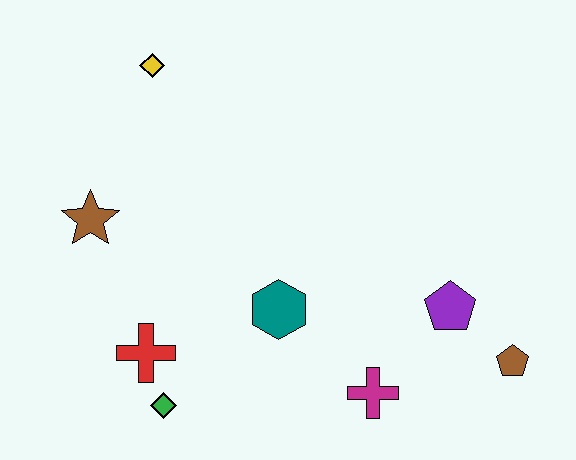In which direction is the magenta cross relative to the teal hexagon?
The magenta cross is to the right of the teal hexagon.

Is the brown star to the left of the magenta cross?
Yes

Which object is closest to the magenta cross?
The purple pentagon is closest to the magenta cross.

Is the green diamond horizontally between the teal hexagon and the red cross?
Yes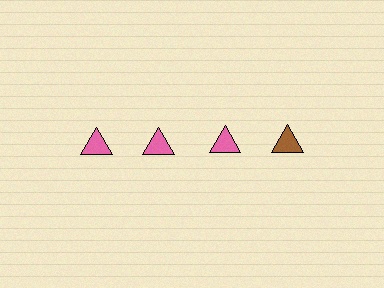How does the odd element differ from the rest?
It has a different color: brown instead of pink.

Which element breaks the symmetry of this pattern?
The brown triangle in the top row, second from right column breaks the symmetry. All other shapes are pink triangles.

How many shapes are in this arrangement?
There are 4 shapes arranged in a grid pattern.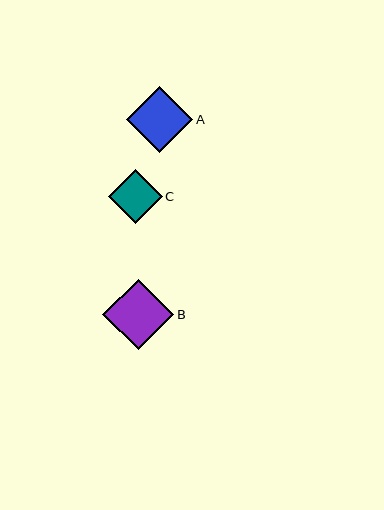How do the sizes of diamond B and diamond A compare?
Diamond B and diamond A are approximately the same size.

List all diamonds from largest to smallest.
From largest to smallest: B, A, C.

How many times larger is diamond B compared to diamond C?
Diamond B is approximately 1.3 times the size of diamond C.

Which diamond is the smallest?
Diamond C is the smallest with a size of approximately 54 pixels.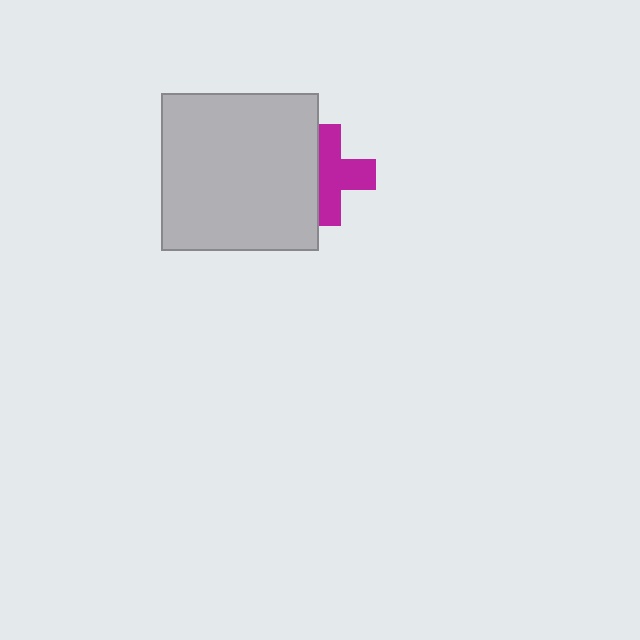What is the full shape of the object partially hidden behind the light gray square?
The partially hidden object is a magenta cross.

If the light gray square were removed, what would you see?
You would see the complete magenta cross.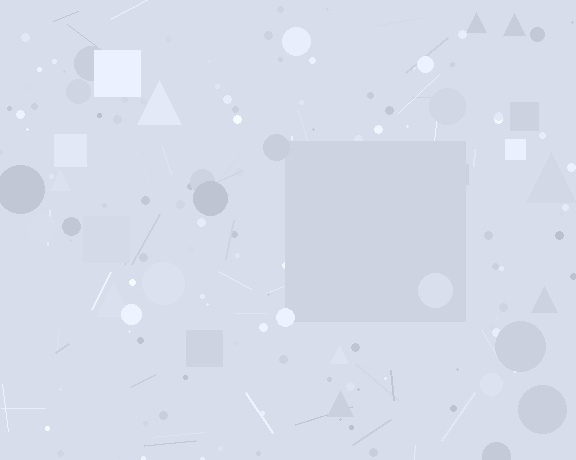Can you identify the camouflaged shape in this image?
The camouflaged shape is a square.